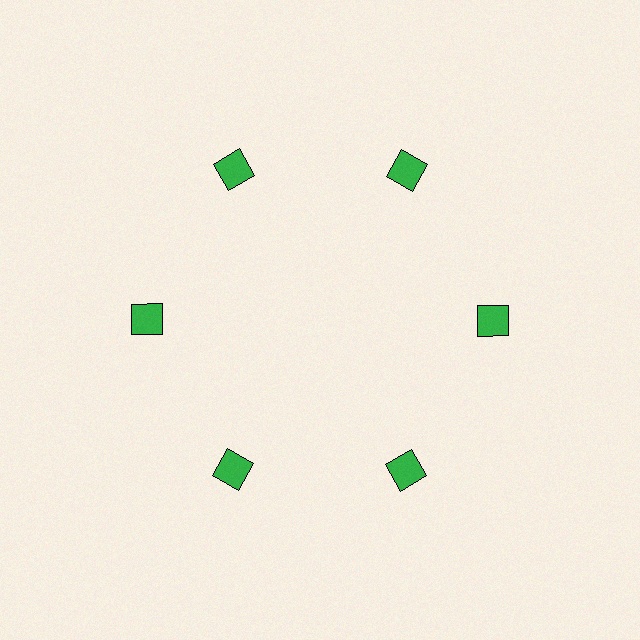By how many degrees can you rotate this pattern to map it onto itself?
The pattern maps onto itself every 60 degrees of rotation.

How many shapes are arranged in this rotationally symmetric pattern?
There are 6 shapes, arranged in 6 groups of 1.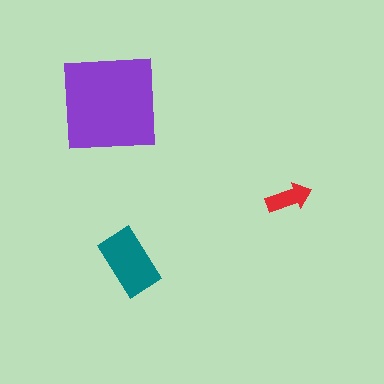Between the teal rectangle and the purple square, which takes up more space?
The purple square.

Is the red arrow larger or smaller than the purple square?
Smaller.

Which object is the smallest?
The red arrow.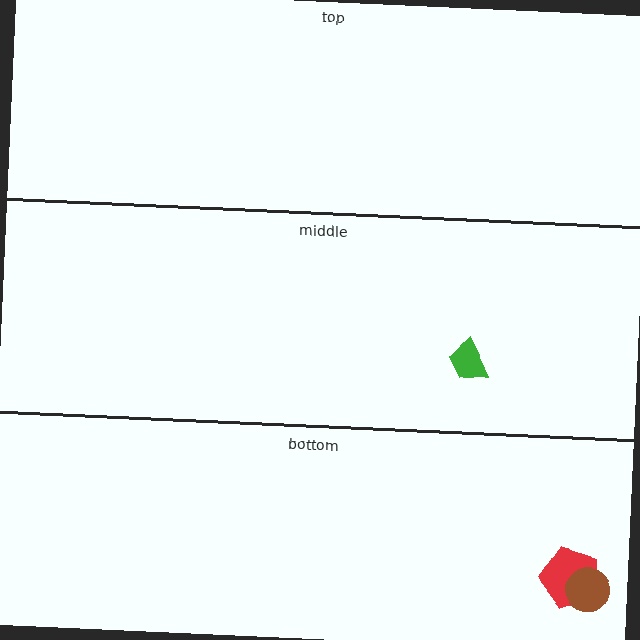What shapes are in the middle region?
The green trapezoid.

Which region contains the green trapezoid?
The middle region.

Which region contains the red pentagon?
The bottom region.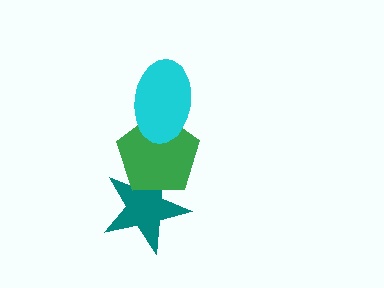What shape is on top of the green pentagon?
The cyan ellipse is on top of the green pentagon.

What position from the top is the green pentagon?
The green pentagon is 2nd from the top.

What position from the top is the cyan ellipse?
The cyan ellipse is 1st from the top.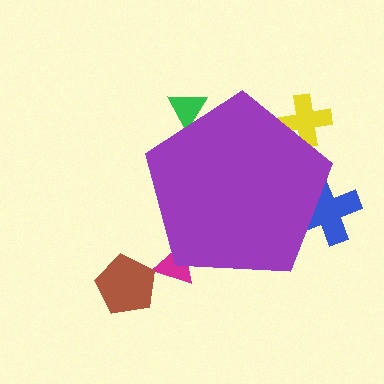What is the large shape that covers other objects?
A purple pentagon.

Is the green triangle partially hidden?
Yes, the green triangle is partially hidden behind the purple pentagon.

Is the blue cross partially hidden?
Yes, the blue cross is partially hidden behind the purple pentagon.